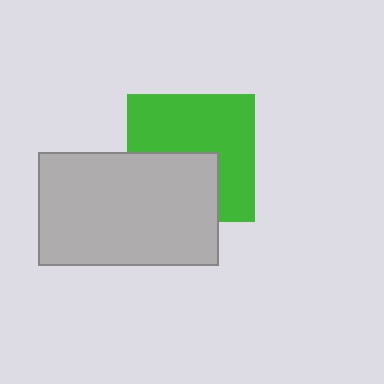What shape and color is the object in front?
The object in front is a light gray rectangle.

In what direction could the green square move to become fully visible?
The green square could move up. That would shift it out from behind the light gray rectangle entirely.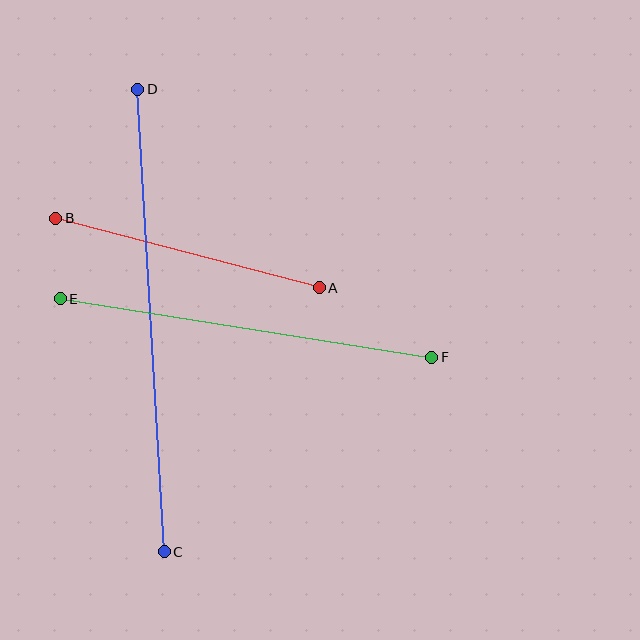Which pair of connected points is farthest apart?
Points C and D are farthest apart.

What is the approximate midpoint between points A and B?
The midpoint is at approximately (188, 253) pixels.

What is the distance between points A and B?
The distance is approximately 272 pixels.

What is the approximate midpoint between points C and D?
The midpoint is at approximately (151, 320) pixels.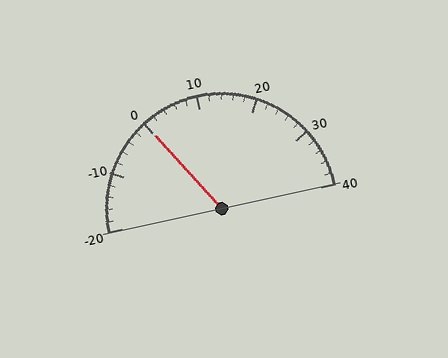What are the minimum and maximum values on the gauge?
The gauge ranges from -20 to 40.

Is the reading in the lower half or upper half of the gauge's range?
The reading is in the lower half of the range (-20 to 40).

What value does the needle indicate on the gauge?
The needle indicates approximately 0.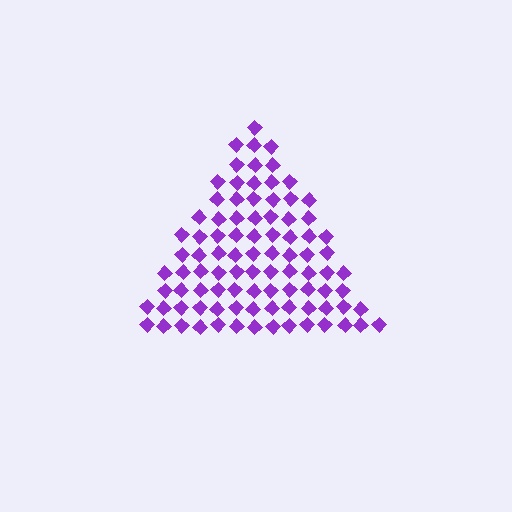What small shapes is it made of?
It is made of small diamonds.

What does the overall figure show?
The overall figure shows a triangle.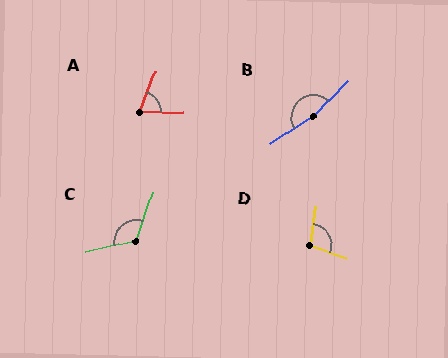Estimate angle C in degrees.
Approximately 122 degrees.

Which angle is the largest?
B, at approximately 168 degrees.